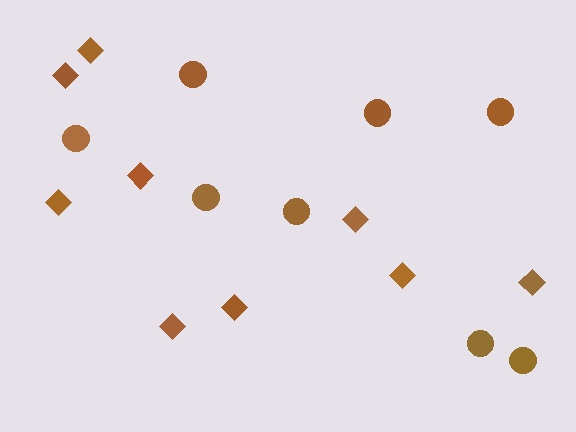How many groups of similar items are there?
There are 2 groups: one group of circles (8) and one group of diamonds (9).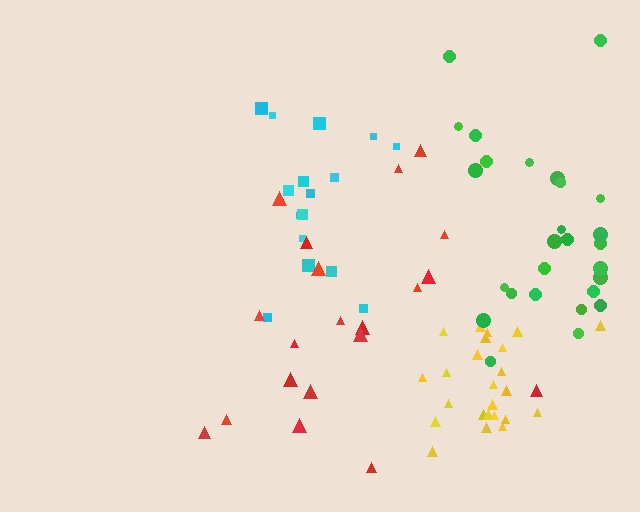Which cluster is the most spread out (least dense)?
Red.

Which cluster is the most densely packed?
Yellow.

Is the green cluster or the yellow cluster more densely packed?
Yellow.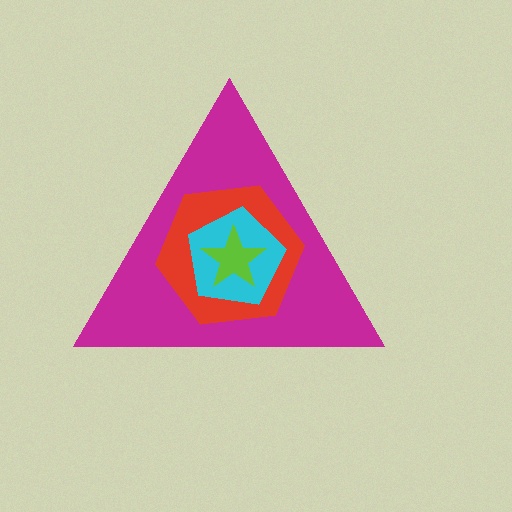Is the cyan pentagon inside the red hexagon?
Yes.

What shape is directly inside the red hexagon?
The cyan pentagon.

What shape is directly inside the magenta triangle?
The red hexagon.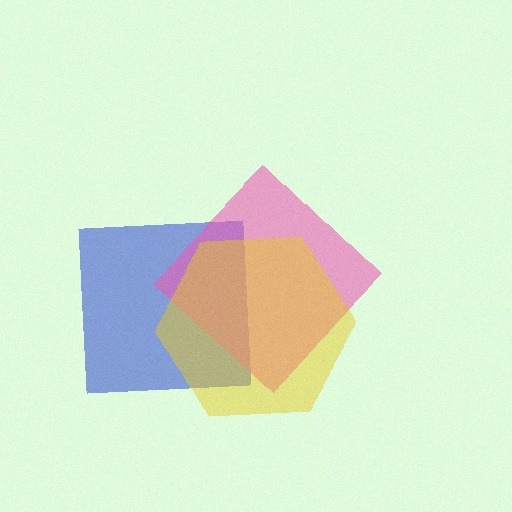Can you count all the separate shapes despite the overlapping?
Yes, there are 3 separate shapes.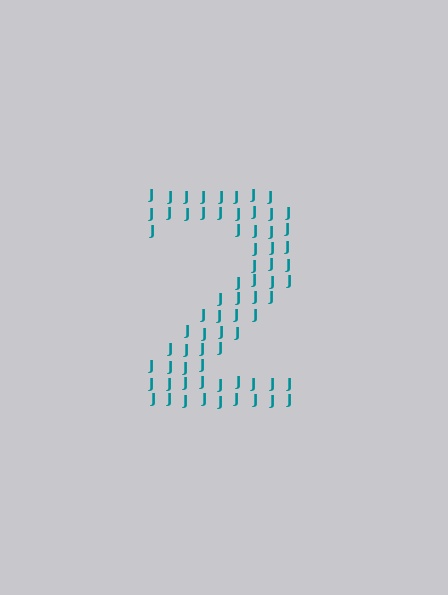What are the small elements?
The small elements are letter J's.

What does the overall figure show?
The overall figure shows the digit 2.